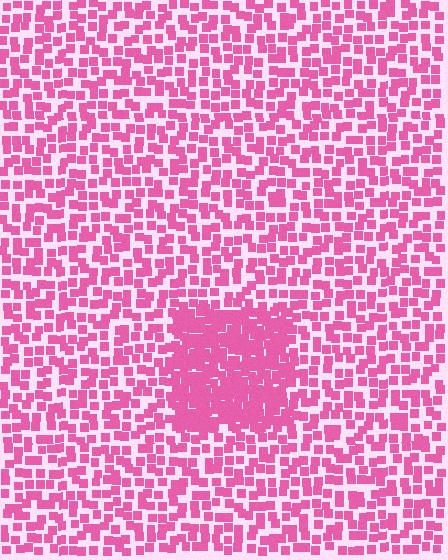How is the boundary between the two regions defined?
The boundary is defined by a change in element density (approximately 2.2x ratio). All elements are the same color, size, and shape.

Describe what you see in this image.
The image contains small pink elements arranged at two different densities. A rectangle-shaped region is visible where the elements are more densely packed than the surrounding area.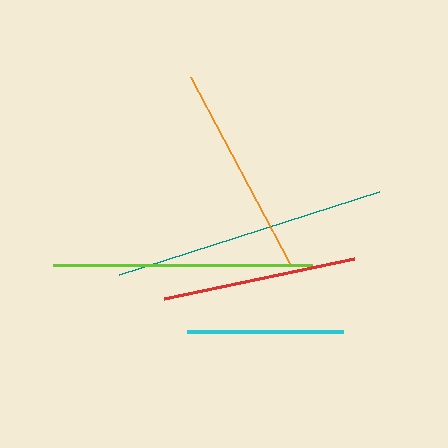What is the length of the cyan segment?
The cyan segment is approximately 157 pixels long.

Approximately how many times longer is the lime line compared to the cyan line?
The lime line is approximately 1.6 times the length of the cyan line.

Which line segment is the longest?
The teal line is the longest at approximately 273 pixels.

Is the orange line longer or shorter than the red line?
The orange line is longer than the red line.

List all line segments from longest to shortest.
From longest to shortest: teal, lime, orange, red, cyan.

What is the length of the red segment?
The red segment is approximately 194 pixels long.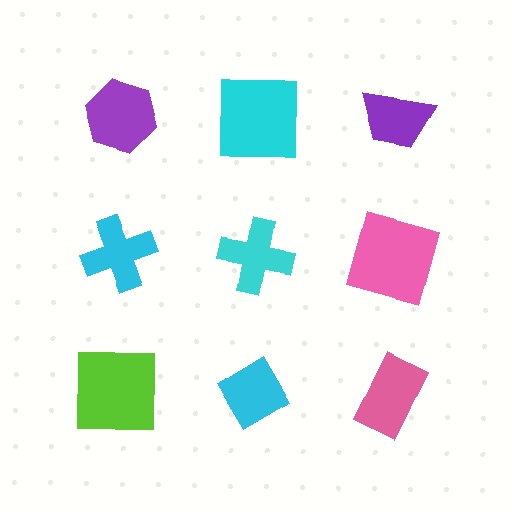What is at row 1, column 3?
A purple trapezoid.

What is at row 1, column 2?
A cyan square.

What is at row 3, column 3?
A pink rectangle.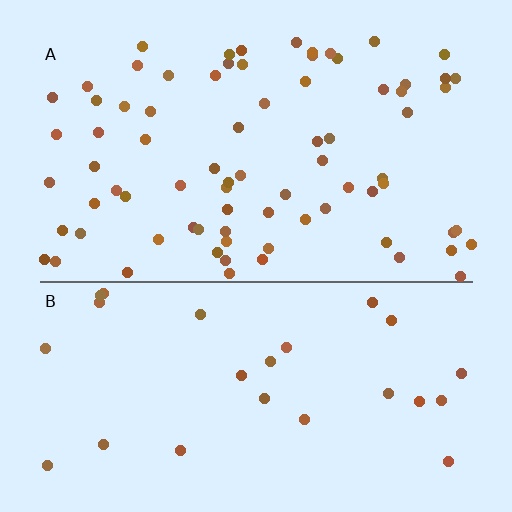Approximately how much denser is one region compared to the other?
Approximately 3.0× — region A over region B.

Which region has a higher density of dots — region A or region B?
A (the top).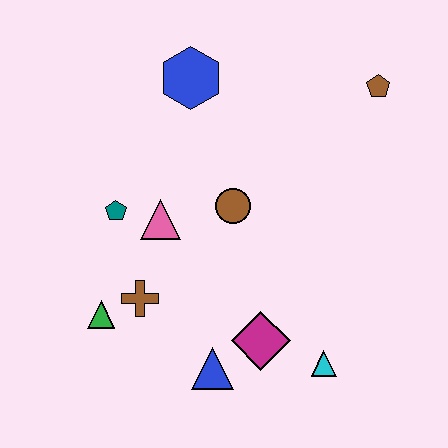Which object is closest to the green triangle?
The brown cross is closest to the green triangle.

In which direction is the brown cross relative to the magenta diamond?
The brown cross is to the left of the magenta diamond.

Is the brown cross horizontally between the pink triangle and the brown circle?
No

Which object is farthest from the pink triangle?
The brown pentagon is farthest from the pink triangle.